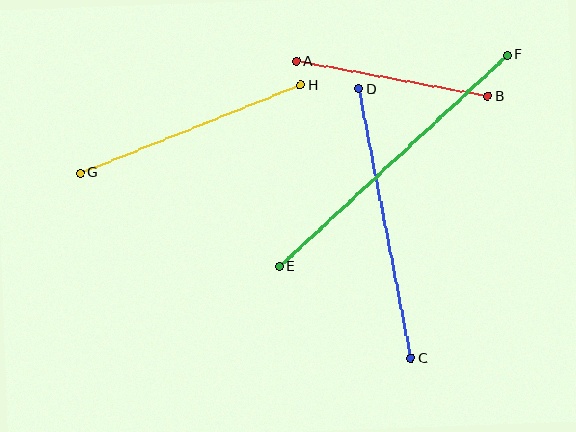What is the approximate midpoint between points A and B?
The midpoint is at approximately (392, 79) pixels.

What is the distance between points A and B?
The distance is approximately 194 pixels.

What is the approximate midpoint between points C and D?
The midpoint is at approximately (385, 224) pixels.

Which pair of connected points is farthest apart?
Points E and F are farthest apart.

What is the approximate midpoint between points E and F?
The midpoint is at approximately (393, 161) pixels.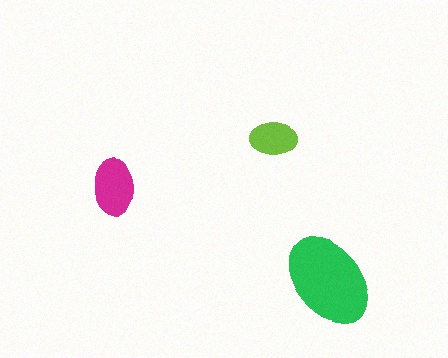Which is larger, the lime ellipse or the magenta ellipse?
The magenta one.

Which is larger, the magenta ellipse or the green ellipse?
The green one.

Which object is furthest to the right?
The green ellipse is rightmost.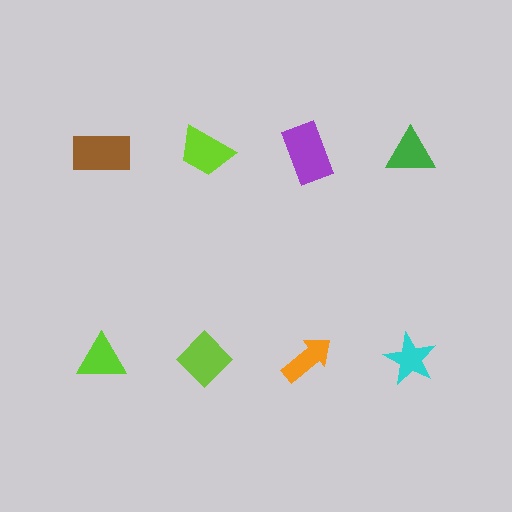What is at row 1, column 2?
A lime trapezoid.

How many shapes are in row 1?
4 shapes.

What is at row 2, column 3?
An orange arrow.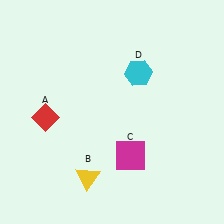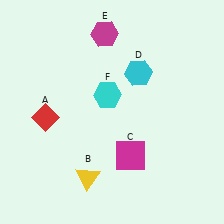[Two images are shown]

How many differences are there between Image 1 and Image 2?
There are 2 differences between the two images.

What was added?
A magenta hexagon (E), a cyan hexagon (F) were added in Image 2.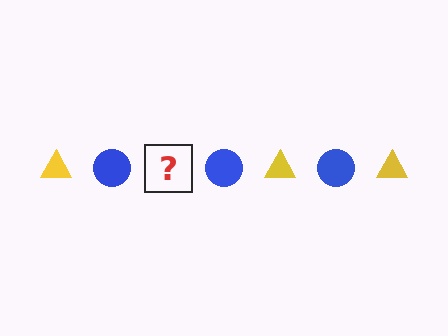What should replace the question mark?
The question mark should be replaced with a yellow triangle.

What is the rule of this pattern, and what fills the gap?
The rule is that the pattern alternates between yellow triangle and blue circle. The gap should be filled with a yellow triangle.